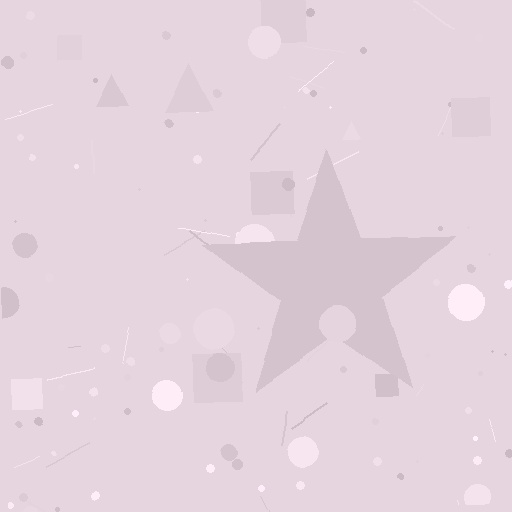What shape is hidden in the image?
A star is hidden in the image.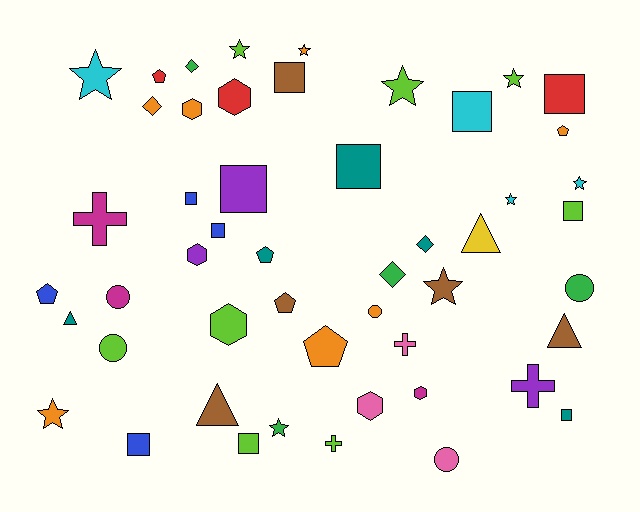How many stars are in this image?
There are 10 stars.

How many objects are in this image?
There are 50 objects.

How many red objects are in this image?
There are 3 red objects.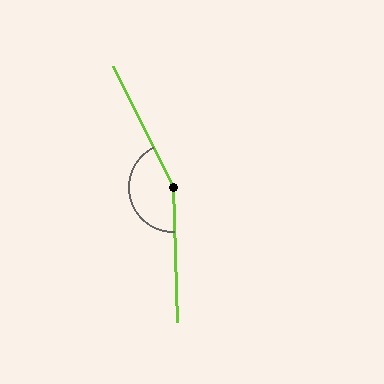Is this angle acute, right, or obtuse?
It is obtuse.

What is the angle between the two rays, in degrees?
Approximately 156 degrees.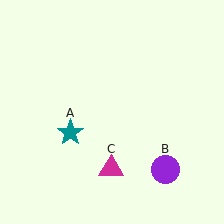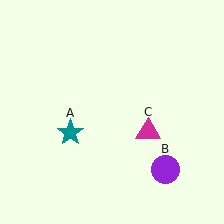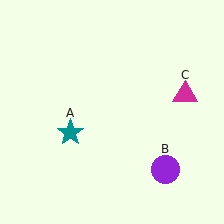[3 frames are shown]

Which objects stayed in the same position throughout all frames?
Teal star (object A) and purple circle (object B) remained stationary.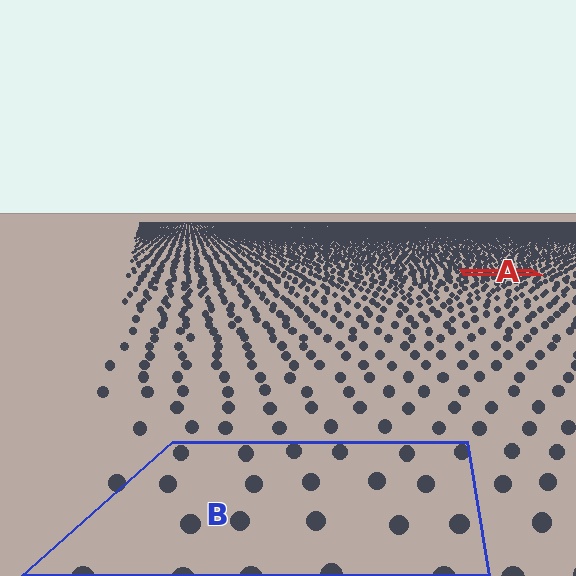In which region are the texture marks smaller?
The texture marks are smaller in region A, because it is farther away.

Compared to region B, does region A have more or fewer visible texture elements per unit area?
Region A has more texture elements per unit area — they are packed more densely because it is farther away.